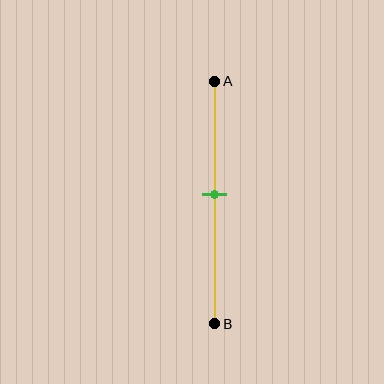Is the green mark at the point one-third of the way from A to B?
No, the mark is at about 45% from A, not at the 33% one-third point.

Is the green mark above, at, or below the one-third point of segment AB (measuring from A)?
The green mark is below the one-third point of segment AB.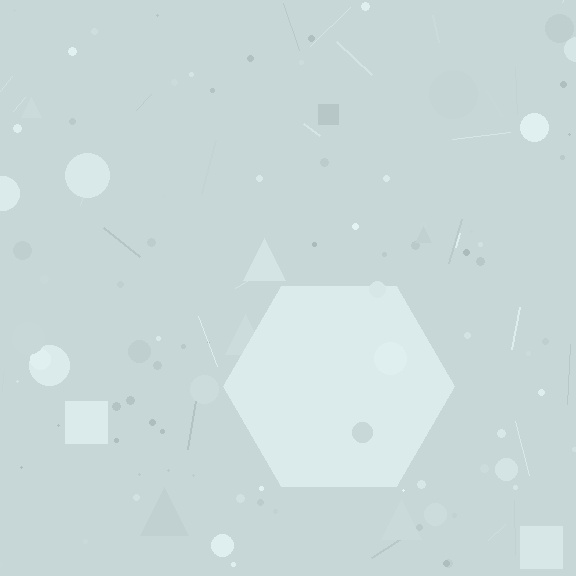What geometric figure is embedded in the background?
A hexagon is embedded in the background.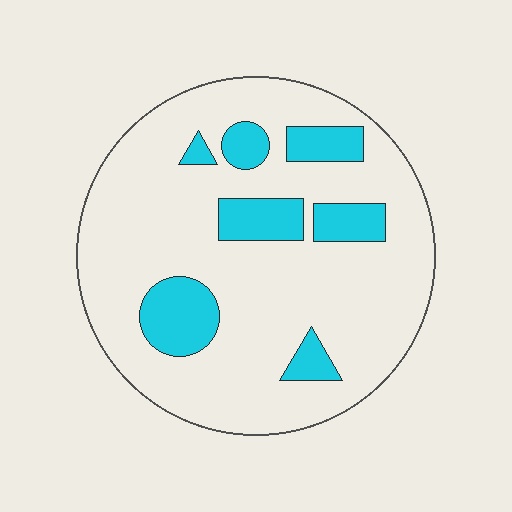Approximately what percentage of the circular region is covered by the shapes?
Approximately 20%.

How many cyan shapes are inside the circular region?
7.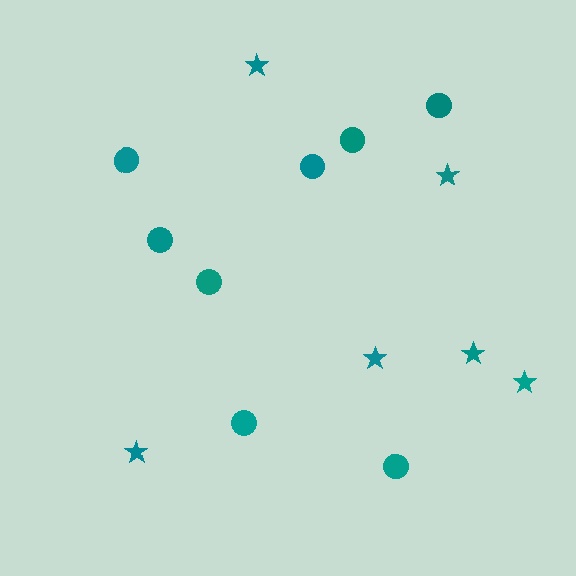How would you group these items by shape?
There are 2 groups: one group of stars (6) and one group of circles (8).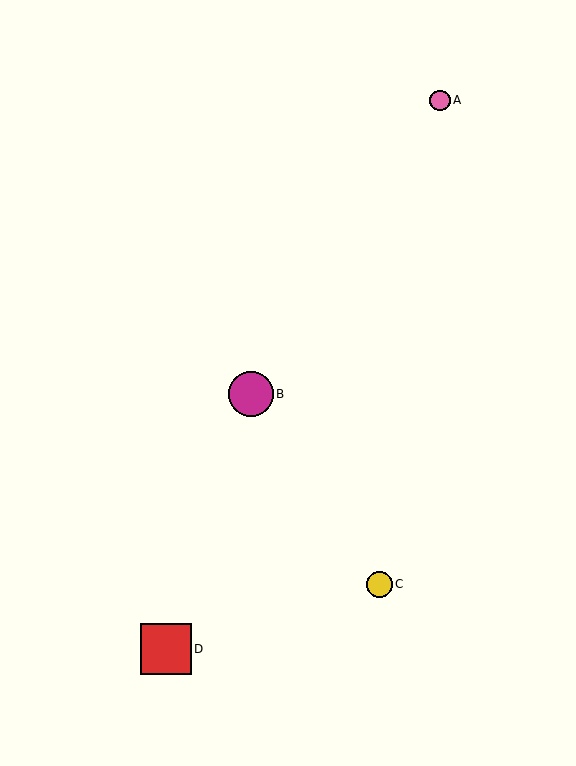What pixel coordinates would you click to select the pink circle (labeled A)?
Click at (440, 100) to select the pink circle A.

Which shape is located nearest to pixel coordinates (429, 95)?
The pink circle (labeled A) at (440, 100) is nearest to that location.